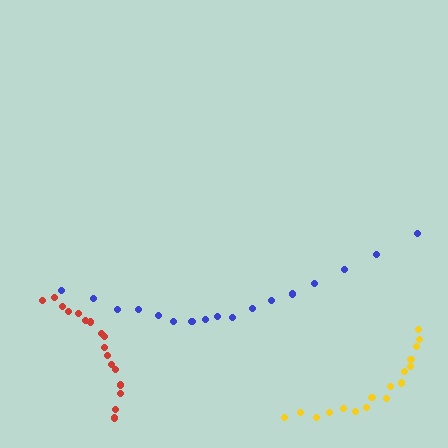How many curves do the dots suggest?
There are 3 distinct paths.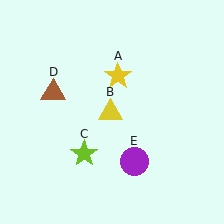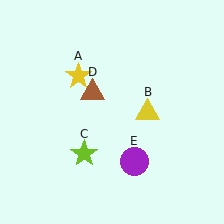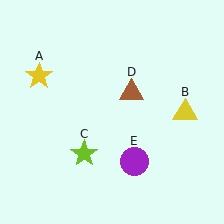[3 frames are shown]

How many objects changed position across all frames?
3 objects changed position: yellow star (object A), yellow triangle (object B), brown triangle (object D).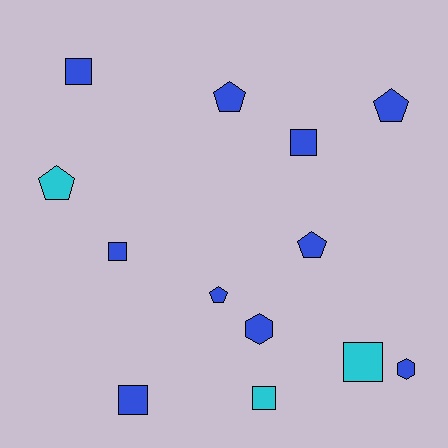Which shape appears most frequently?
Square, with 6 objects.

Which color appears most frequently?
Blue, with 10 objects.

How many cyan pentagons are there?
There is 1 cyan pentagon.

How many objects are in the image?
There are 13 objects.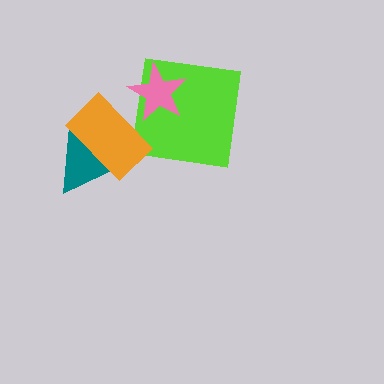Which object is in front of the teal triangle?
The orange rectangle is in front of the teal triangle.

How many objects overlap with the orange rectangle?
1 object overlaps with the orange rectangle.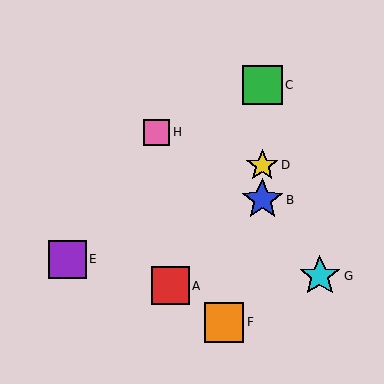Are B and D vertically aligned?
Yes, both are at x≈262.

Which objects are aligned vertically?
Objects B, C, D are aligned vertically.